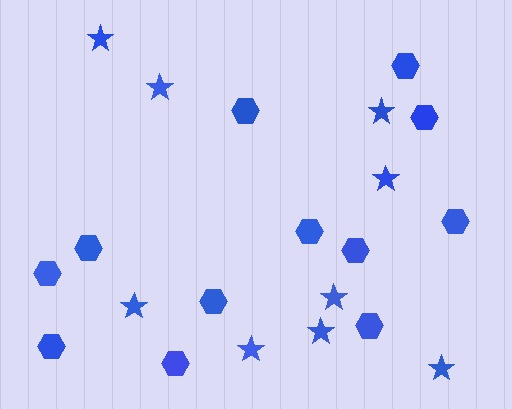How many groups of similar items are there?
There are 2 groups: one group of stars (9) and one group of hexagons (12).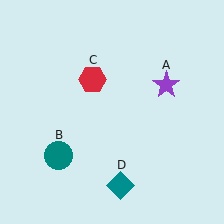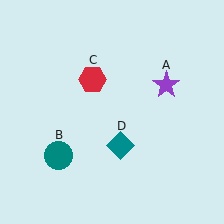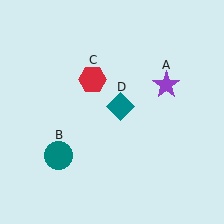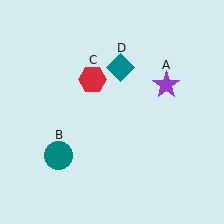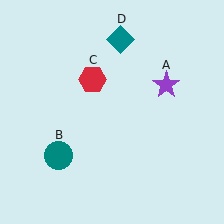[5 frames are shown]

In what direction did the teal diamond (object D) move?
The teal diamond (object D) moved up.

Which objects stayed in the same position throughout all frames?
Purple star (object A) and teal circle (object B) and red hexagon (object C) remained stationary.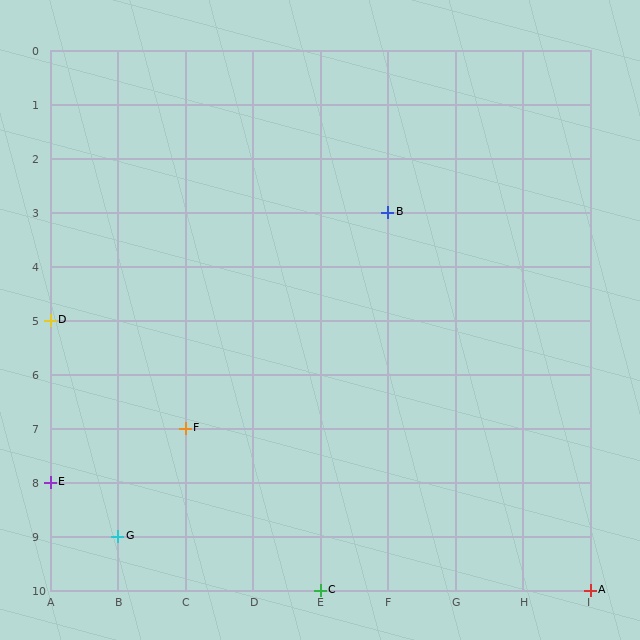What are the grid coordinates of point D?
Point D is at grid coordinates (A, 5).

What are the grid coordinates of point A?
Point A is at grid coordinates (I, 10).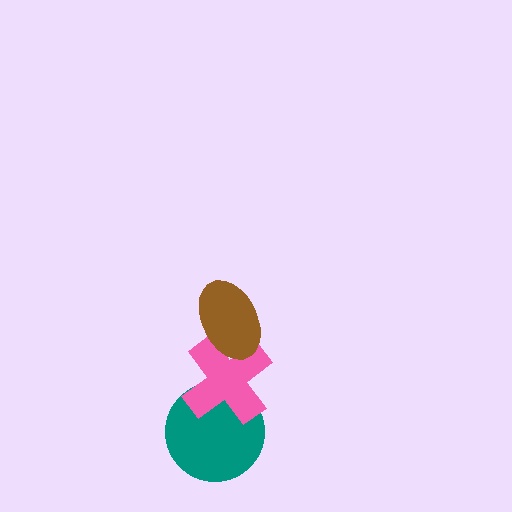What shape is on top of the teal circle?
The pink cross is on top of the teal circle.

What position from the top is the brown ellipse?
The brown ellipse is 1st from the top.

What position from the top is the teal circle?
The teal circle is 3rd from the top.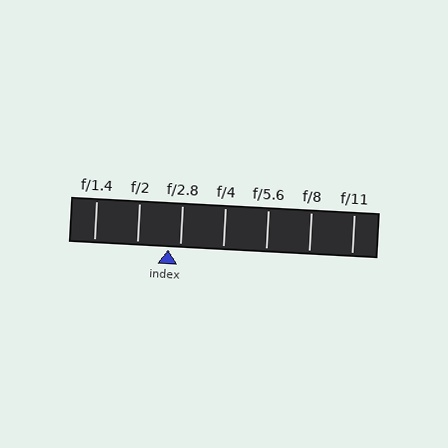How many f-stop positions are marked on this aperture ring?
There are 7 f-stop positions marked.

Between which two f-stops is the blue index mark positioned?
The index mark is between f/2 and f/2.8.